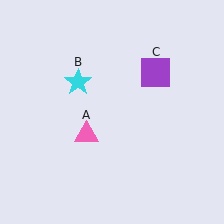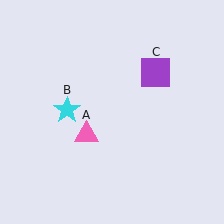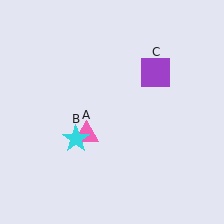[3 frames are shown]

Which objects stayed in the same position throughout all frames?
Pink triangle (object A) and purple square (object C) remained stationary.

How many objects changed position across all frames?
1 object changed position: cyan star (object B).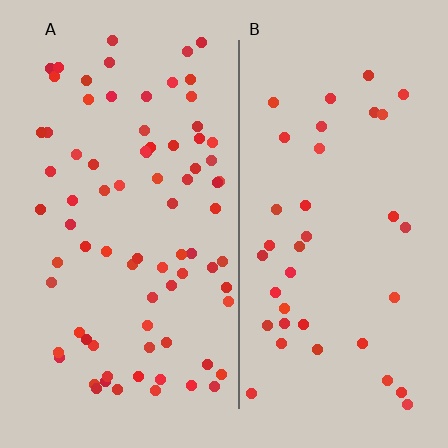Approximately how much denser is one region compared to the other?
Approximately 2.1× — region A over region B.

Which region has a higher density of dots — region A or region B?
A (the left).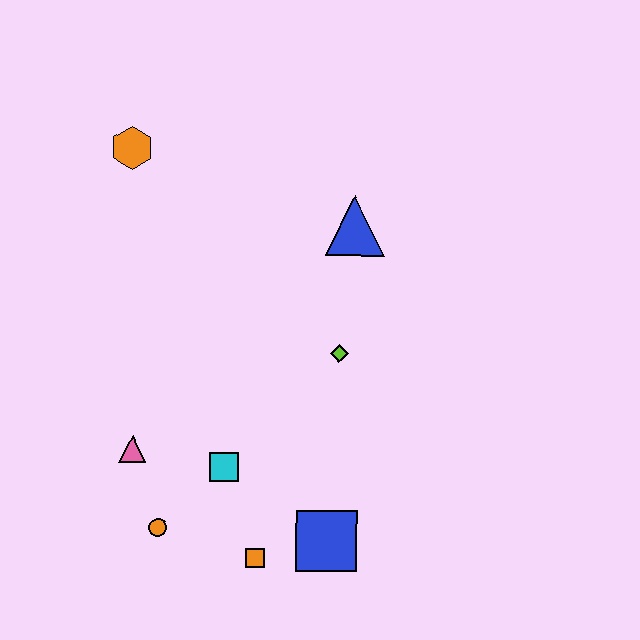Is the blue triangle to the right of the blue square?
Yes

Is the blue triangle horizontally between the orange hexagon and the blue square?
No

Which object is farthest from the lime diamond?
The orange hexagon is farthest from the lime diamond.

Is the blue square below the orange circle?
Yes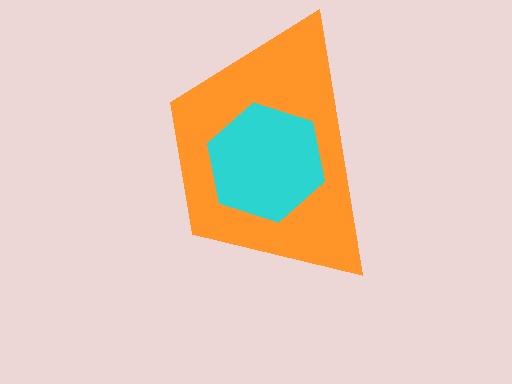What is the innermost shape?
The cyan hexagon.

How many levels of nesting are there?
2.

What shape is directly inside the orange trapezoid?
The cyan hexagon.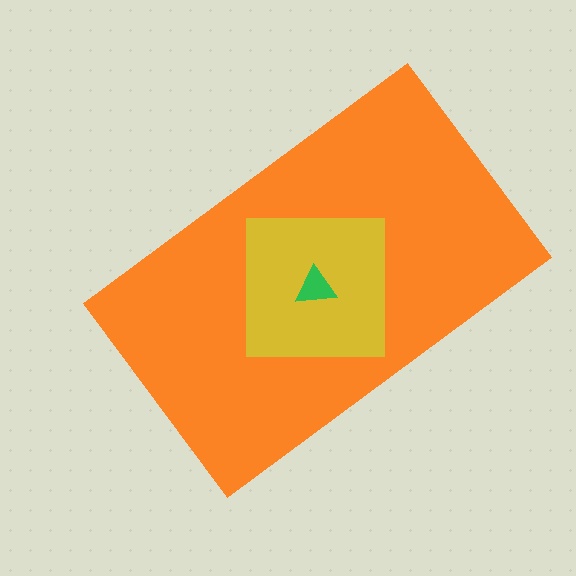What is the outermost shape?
The orange rectangle.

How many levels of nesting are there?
3.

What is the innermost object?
The green triangle.